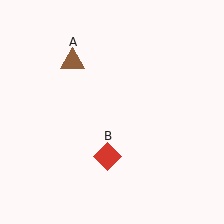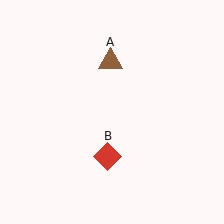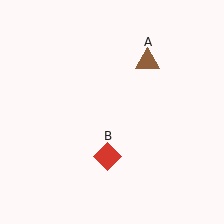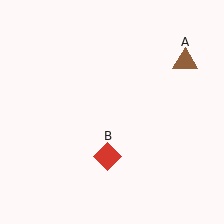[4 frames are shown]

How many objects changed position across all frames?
1 object changed position: brown triangle (object A).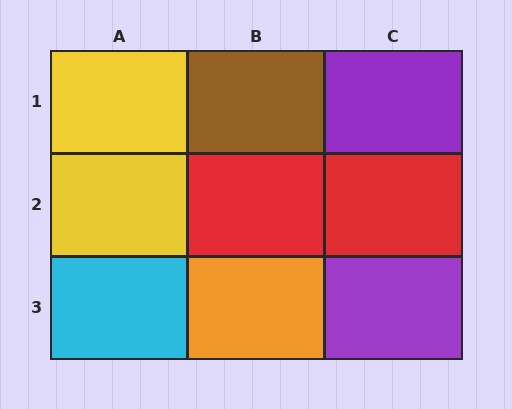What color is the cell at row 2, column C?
Red.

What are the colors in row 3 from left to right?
Cyan, orange, purple.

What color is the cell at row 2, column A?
Yellow.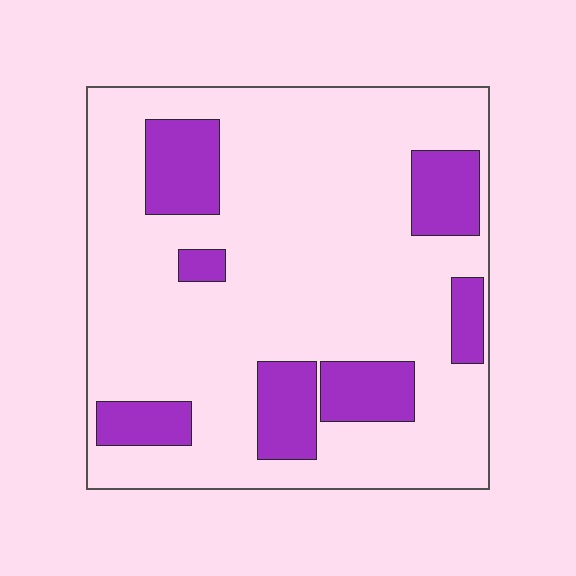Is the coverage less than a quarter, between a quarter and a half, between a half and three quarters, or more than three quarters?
Less than a quarter.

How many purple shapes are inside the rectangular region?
7.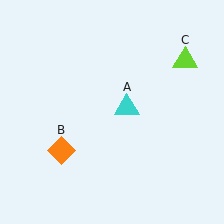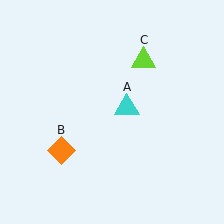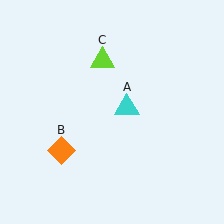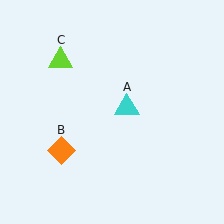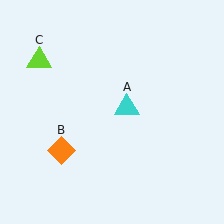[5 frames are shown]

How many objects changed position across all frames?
1 object changed position: lime triangle (object C).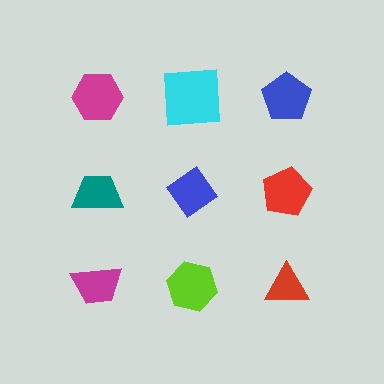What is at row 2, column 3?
A red pentagon.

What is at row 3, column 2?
A lime hexagon.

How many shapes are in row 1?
3 shapes.